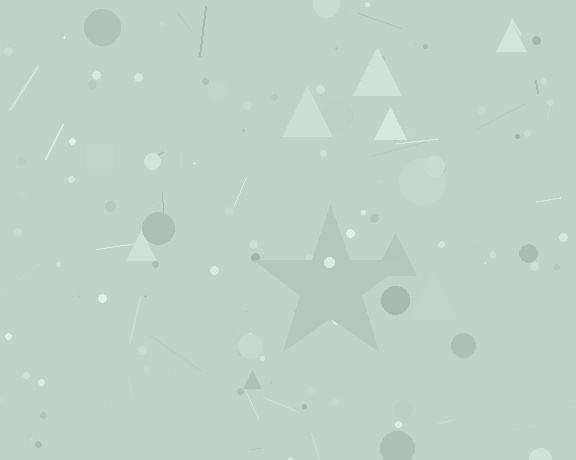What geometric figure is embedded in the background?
A star is embedded in the background.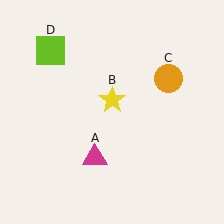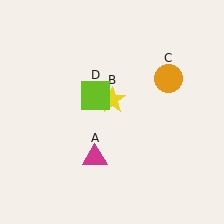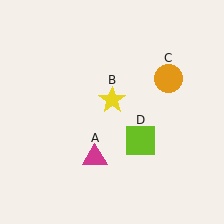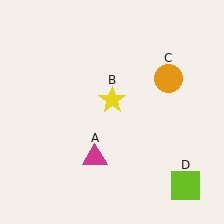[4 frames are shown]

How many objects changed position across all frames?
1 object changed position: lime square (object D).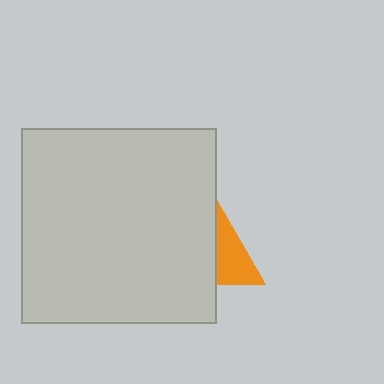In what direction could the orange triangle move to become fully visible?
The orange triangle could move right. That would shift it out from behind the light gray square entirely.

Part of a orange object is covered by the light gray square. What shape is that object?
It is a triangle.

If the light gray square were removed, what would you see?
You would see the complete orange triangle.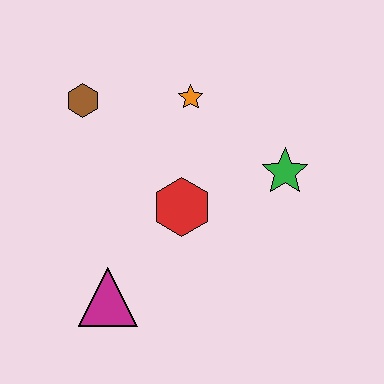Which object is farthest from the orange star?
The magenta triangle is farthest from the orange star.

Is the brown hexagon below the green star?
No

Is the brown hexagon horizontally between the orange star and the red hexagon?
No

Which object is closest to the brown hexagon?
The orange star is closest to the brown hexagon.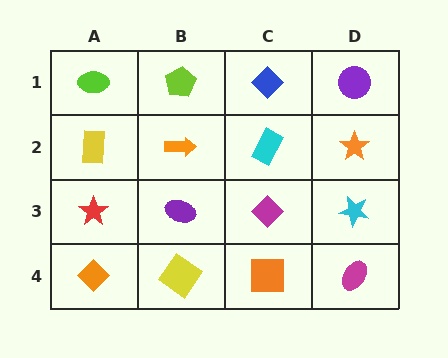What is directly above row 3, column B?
An orange arrow.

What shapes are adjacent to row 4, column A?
A red star (row 3, column A), a yellow diamond (row 4, column B).